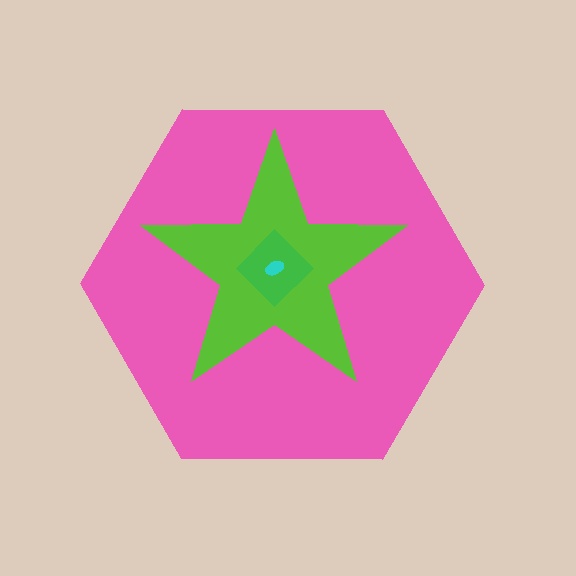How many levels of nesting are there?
4.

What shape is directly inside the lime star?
The green diamond.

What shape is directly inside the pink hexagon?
The lime star.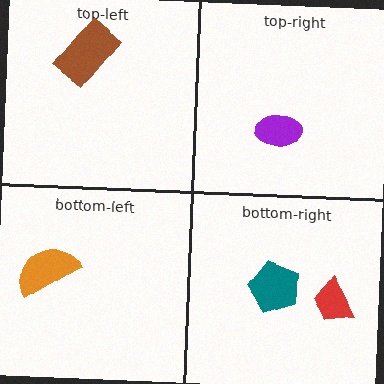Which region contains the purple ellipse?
The top-right region.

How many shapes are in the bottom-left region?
1.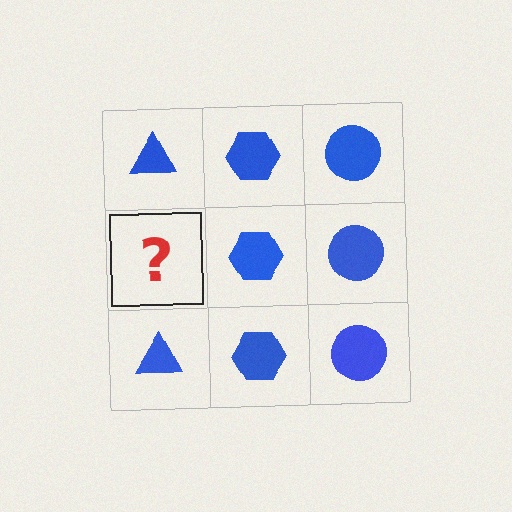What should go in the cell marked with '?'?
The missing cell should contain a blue triangle.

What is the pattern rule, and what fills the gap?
The rule is that each column has a consistent shape. The gap should be filled with a blue triangle.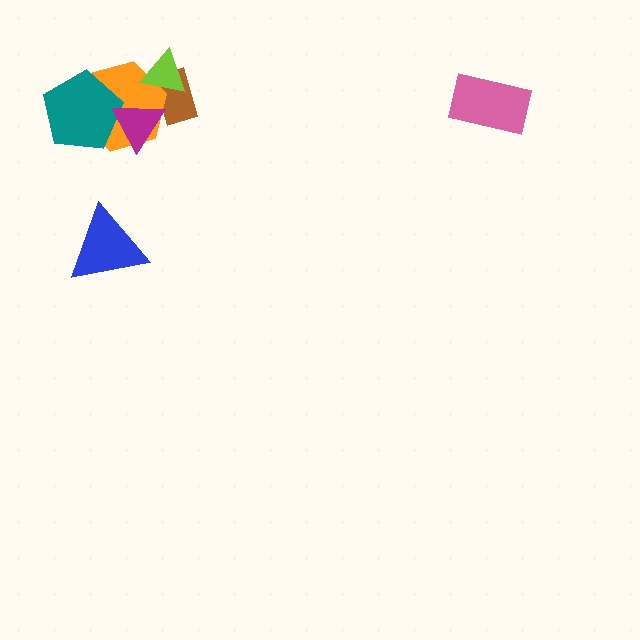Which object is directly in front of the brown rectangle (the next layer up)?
The orange hexagon is directly in front of the brown rectangle.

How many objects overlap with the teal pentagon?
2 objects overlap with the teal pentagon.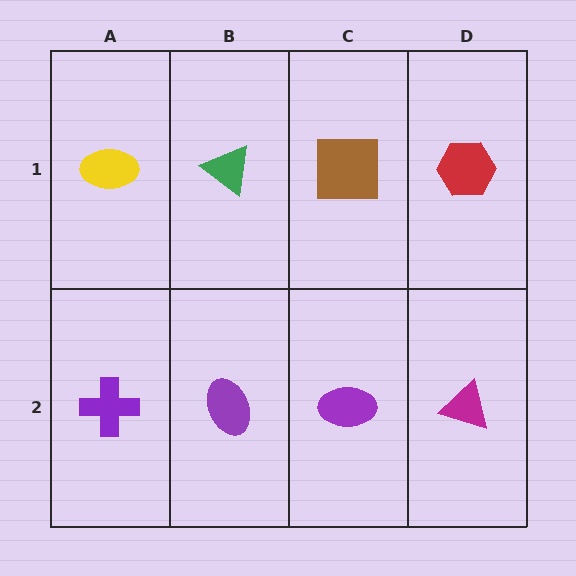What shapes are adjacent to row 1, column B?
A purple ellipse (row 2, column B), a yellow ellipse (row 1, column A), a brown square (row 1, column C).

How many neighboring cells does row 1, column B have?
3.